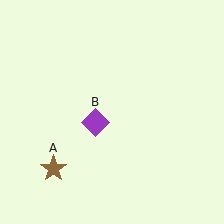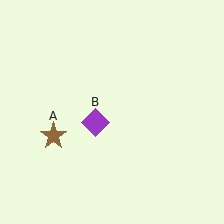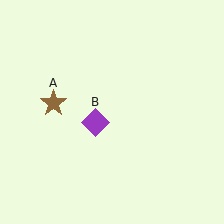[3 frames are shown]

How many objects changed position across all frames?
1 object changed position: brown star (object A).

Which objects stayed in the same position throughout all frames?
Purple diamond (object B) remained stationary.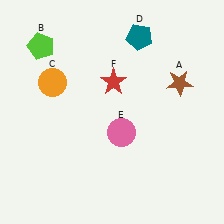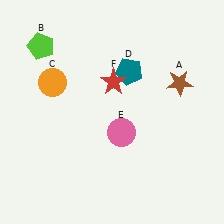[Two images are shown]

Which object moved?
The teal pentagon (D) moved down.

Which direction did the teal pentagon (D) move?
The teal pentagon (D) moved down.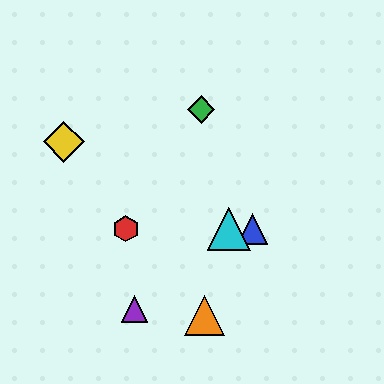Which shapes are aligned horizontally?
The red hexagon, the blue triangle, the cyan triangle are aligned horizontally.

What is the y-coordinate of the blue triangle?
The blue triangle is at y≈229.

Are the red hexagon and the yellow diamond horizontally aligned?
No, the red hexagon is at y≈229 and the yellow diamond is at y≈142.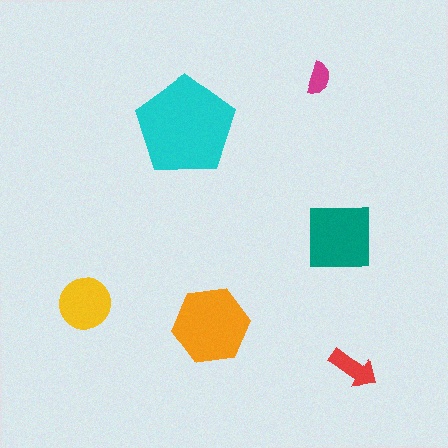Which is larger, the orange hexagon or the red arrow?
The orange hexagon.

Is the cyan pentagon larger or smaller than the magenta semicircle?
Larger.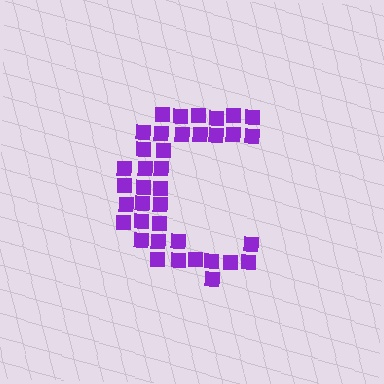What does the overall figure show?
The overall figure shows the letter C.